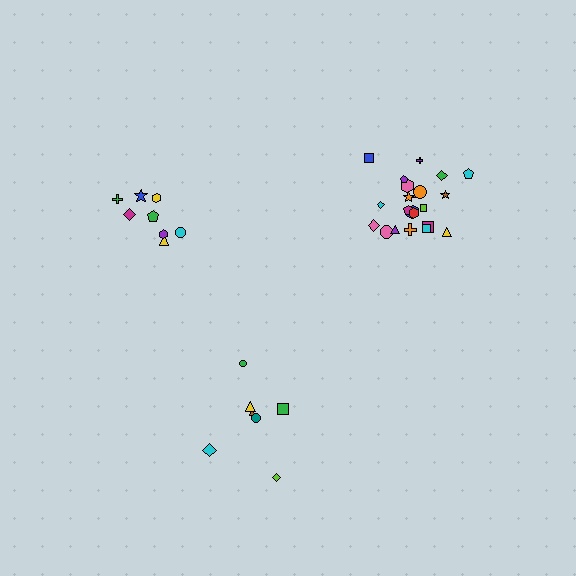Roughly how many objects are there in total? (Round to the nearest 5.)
Roughly 35 objects in total.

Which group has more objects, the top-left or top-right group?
The top-right group.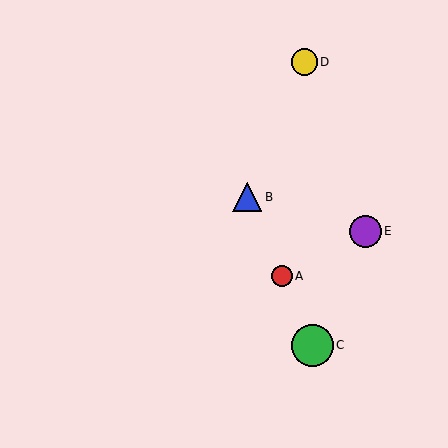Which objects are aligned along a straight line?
Objects A, B, C are aligned along a straight line.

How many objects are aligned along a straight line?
3 objects (A, B, C) are aligned along a straight line.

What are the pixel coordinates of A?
Object A is at (282, 276).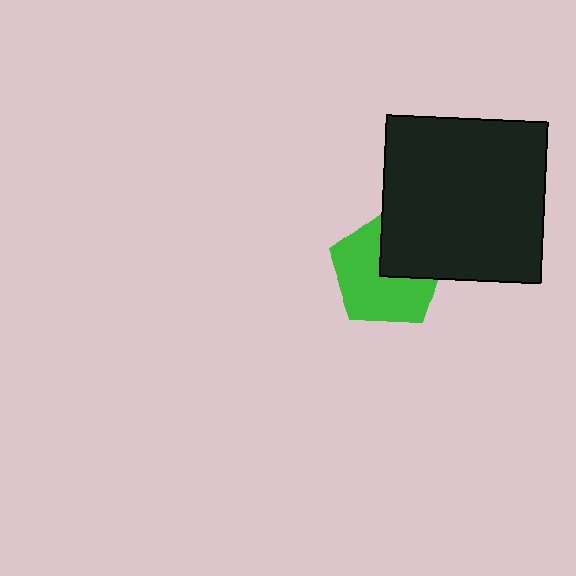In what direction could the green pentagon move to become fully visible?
The green pentagon could move toward the lower-left. That would shift it out from behind the black square entirely.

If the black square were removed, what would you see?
You would see the complete green pentagon.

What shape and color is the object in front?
The object in front is a black square.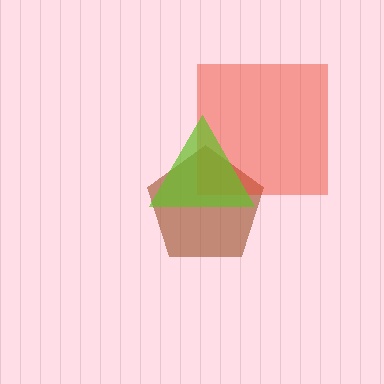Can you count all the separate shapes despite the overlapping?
Yes, there are 3 separate shapes.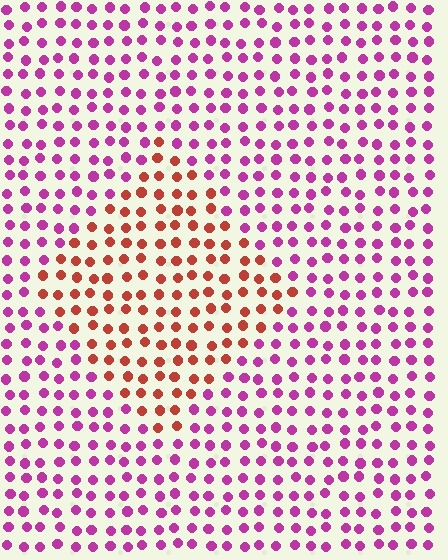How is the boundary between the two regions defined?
The boundary is defined purely by a slight shift in hue (about 54 degrees). Spacing, size, and orientation are identical on both sides.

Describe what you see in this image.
The image is filled with small magenta elements in a uniform arrangement. A diamond-shaped region is visible where the elements are tinted to a slightly different hue, forming a subtle color boundary.